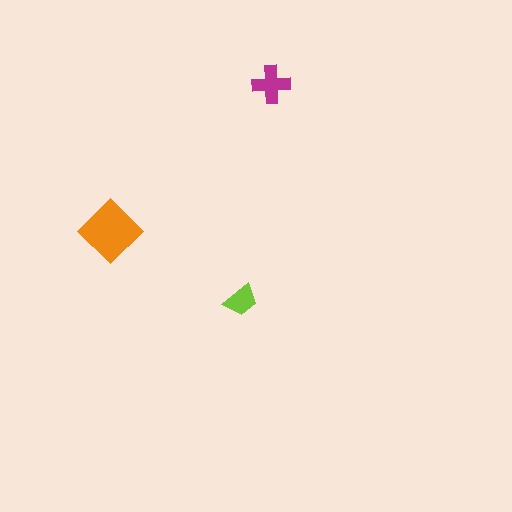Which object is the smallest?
The lime trapezoid.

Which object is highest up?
The magenta cross is topmost.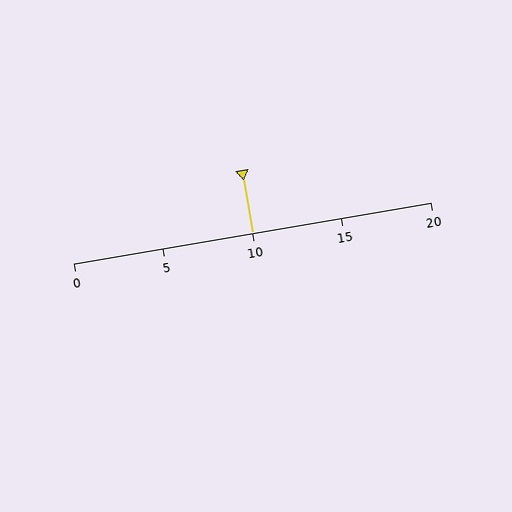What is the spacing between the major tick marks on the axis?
The major ticks are spaced 5 apart.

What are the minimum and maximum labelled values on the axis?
The axis runs from 0 to 20.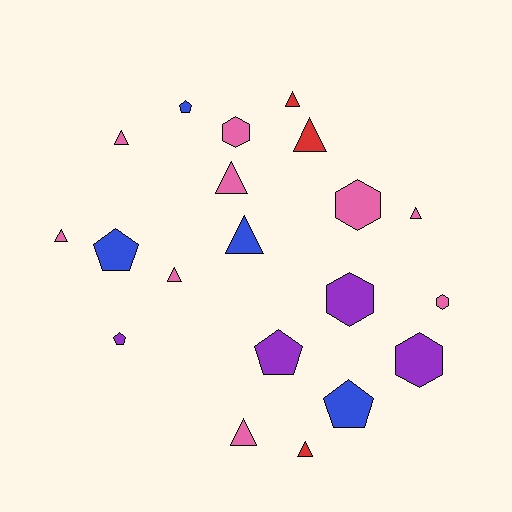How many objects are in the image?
There are 20 objects.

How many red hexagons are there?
There are no red hexagons.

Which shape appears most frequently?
Triangle, with 10 objects.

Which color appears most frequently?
Pink, with 9 objects.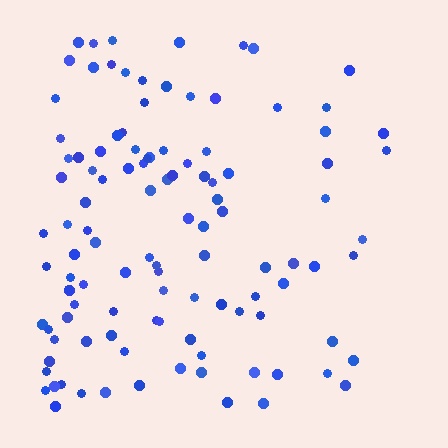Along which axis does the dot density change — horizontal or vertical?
Horizontal.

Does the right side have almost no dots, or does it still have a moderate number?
Still a moderate number, just noticeably fewer than the left.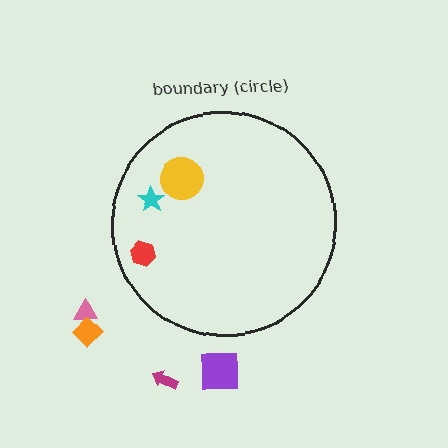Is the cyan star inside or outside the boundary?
Inside.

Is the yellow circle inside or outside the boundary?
Inside.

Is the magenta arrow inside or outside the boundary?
Outside.